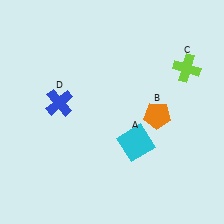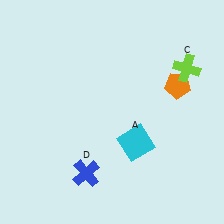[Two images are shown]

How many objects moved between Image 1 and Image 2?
2 objects moved between the two images.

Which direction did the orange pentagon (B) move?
The orange pentagon (B) moved up.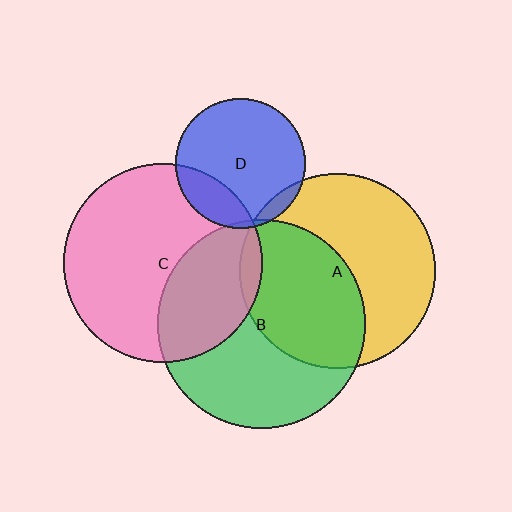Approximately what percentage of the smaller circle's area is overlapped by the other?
Approximately 5%.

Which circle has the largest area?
Circle B (green).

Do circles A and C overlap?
Yes.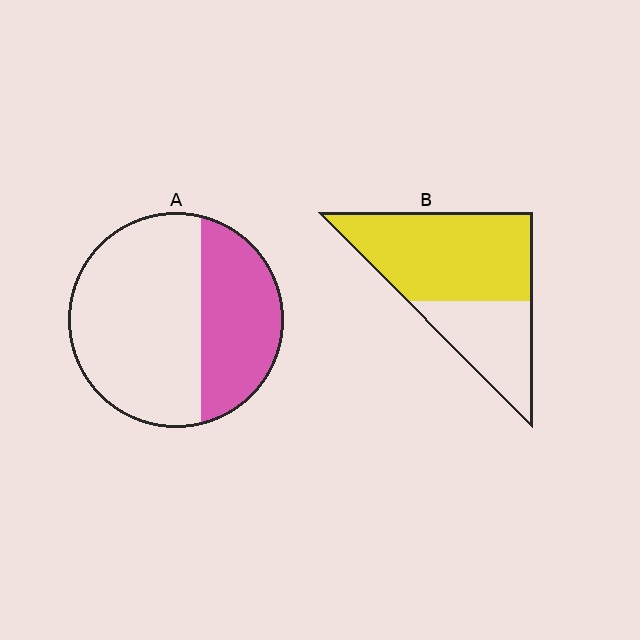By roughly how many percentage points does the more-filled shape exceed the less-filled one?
By roughly 30 percentage points (B over A).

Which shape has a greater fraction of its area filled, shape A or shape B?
Shape B.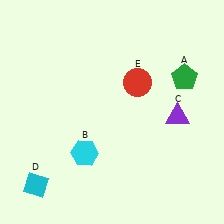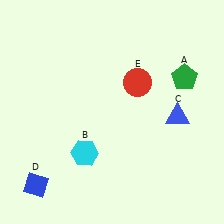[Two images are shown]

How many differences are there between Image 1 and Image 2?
There are 2 differences between the two images.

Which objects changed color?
C changed from purple to blue. D changed from cyan to blue.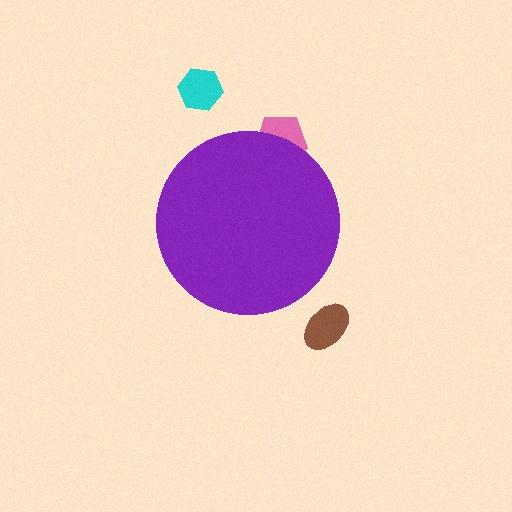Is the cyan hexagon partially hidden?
No, the cyan hexagon is fully visible.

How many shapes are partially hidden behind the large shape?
1 shape is partially hidden.